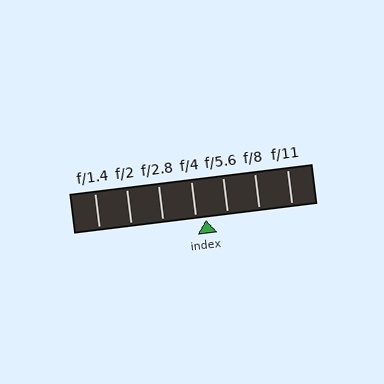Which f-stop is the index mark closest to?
The index mark is closest to f/4.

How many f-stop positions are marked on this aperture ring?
There are 7 f-stop positions marked.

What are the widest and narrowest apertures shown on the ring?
The widest aperture shown is f/1.4 and the narrowest is f/11.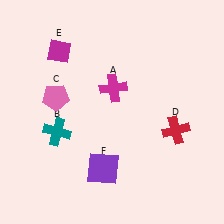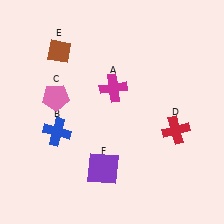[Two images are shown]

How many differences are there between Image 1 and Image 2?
There are 2 differences between the two images.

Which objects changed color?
B changed from teal to blue. E changed from magenta to brown.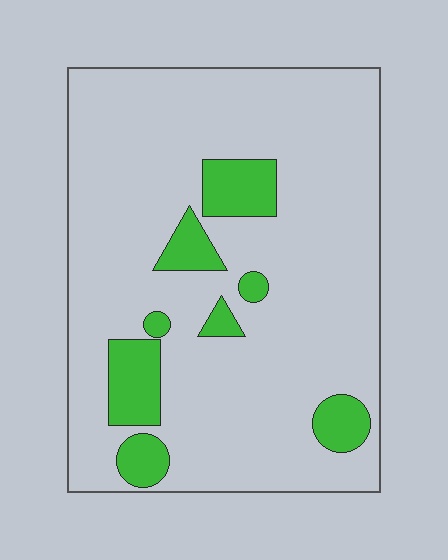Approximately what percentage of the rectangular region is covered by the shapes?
Approximately 15%.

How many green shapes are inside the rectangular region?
8.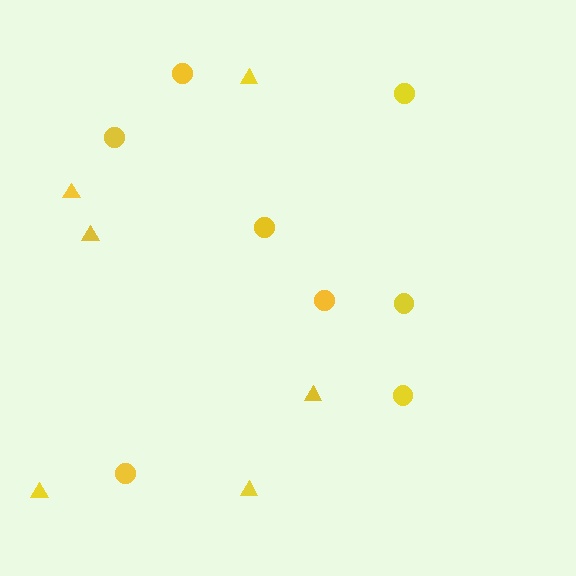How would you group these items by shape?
There are 2 groups: one group of triangles (6) and one group of circles (8).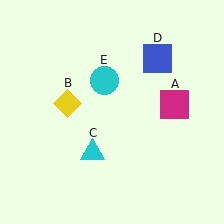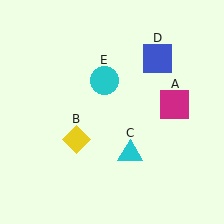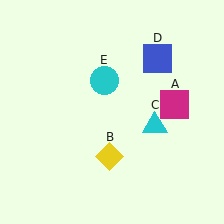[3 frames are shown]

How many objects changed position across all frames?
2 objects changed position: yellow diamond (object B), cyan triangle (object C).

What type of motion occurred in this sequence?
The yellow diamond (object B), cyan triangle (object C) rotated counterclockwise around the center of the scene.